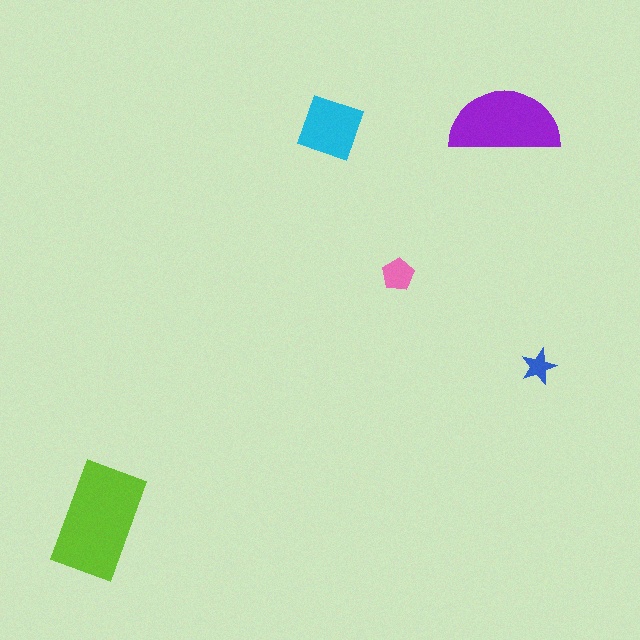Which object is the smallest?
The blue star.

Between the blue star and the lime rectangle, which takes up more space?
The lime rectangle.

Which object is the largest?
The lime rectangle.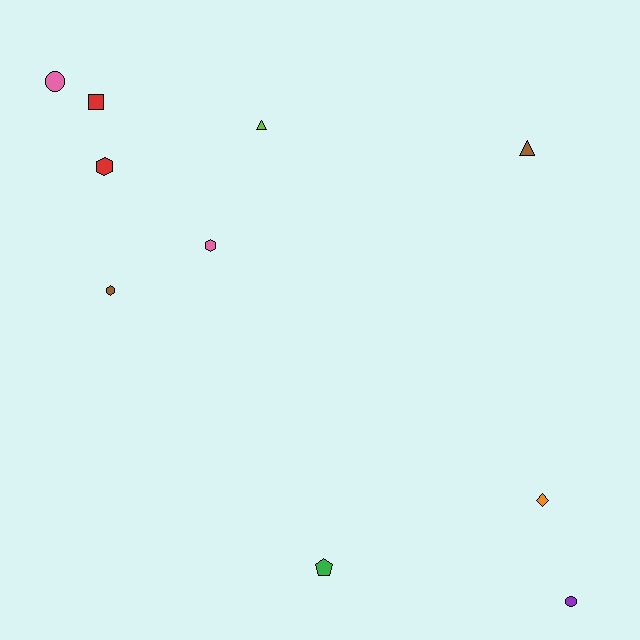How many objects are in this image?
There are 10 objects.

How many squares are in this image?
There is 1 square.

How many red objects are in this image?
There are 2 red objects.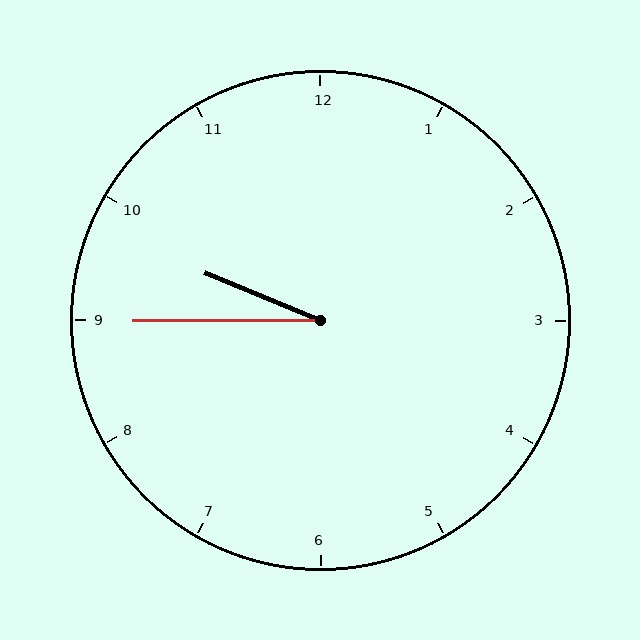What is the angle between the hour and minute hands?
Approximately 22 degrees.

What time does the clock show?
9:45.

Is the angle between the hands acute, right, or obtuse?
It is acute.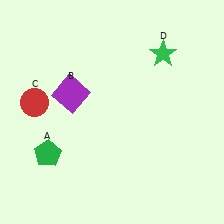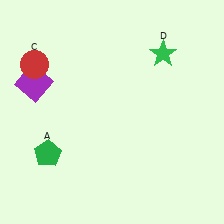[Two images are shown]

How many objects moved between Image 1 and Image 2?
2 objects moved between the two images.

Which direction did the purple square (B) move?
The purple square (B) moved left.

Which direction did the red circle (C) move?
The red circle (C) moved up.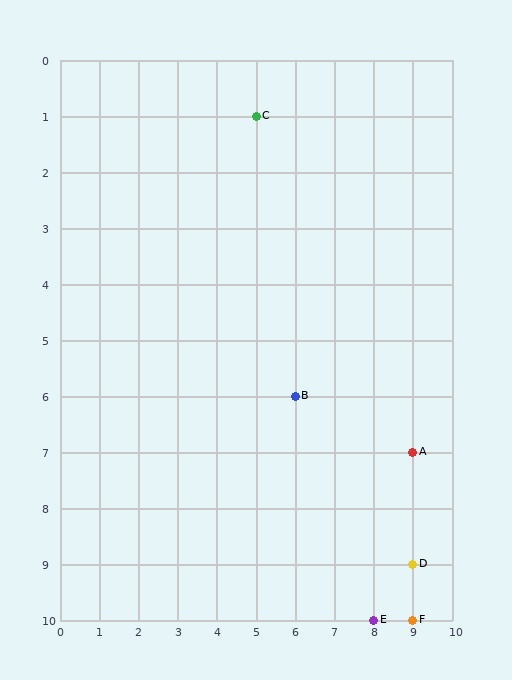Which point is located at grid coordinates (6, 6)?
Point B is at (6, 6).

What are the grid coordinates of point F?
Point F is at grid coordinates (9, 10).